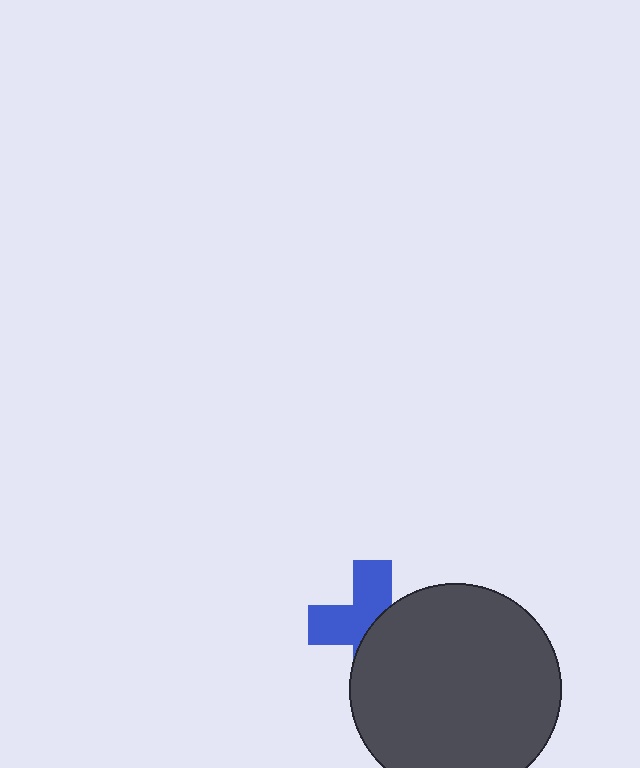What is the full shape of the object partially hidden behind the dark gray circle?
The partially hidden object is a blue cross.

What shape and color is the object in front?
The object in front is a dark gray circle.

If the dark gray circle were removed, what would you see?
You would see the complete blue cross.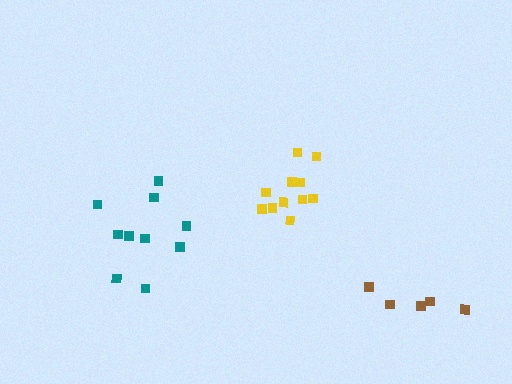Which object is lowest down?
The brown cluster is bottommost.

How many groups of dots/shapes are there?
There are 3 groups.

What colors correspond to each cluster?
The clusters are colored: yellow, teal, brown.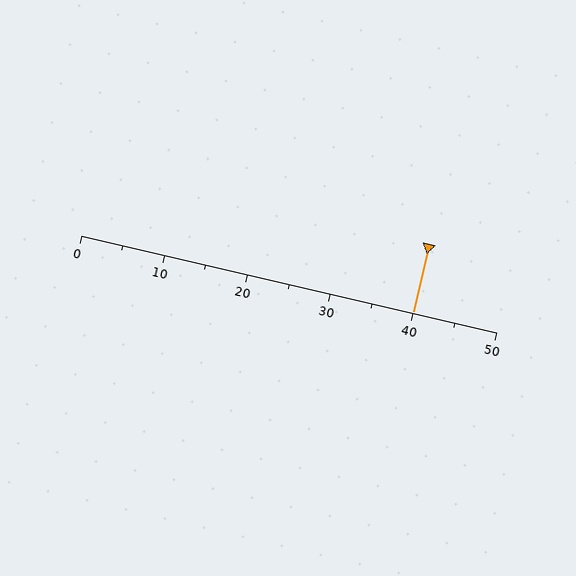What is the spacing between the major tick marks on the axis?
The major ticks are spaced 10 apart.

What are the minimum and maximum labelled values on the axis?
The axis runs from 0 to 50.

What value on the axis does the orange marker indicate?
The marker indicates approximately 40.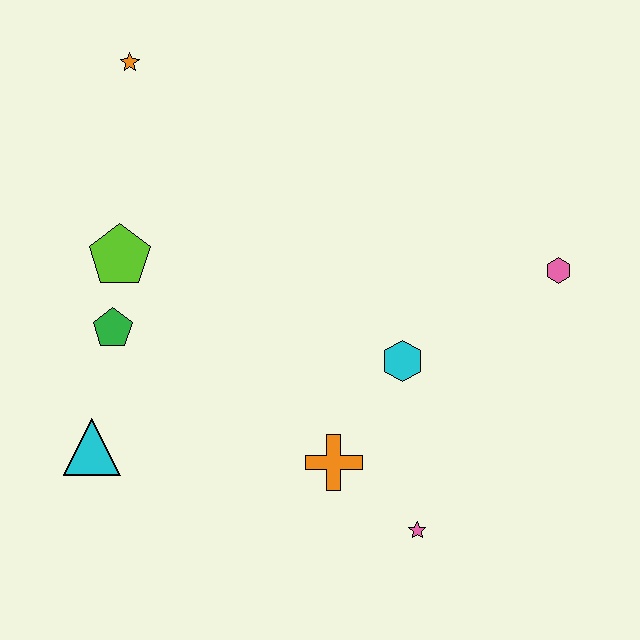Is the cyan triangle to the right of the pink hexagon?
No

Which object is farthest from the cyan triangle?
The pink hexagon is farthest from the cyan triangle.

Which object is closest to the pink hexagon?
The cyan hexagon is closest to the pink hexagon.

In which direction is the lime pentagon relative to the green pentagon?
The lime pentagon is above the green pentagon.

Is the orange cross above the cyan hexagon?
No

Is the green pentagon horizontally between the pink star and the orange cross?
No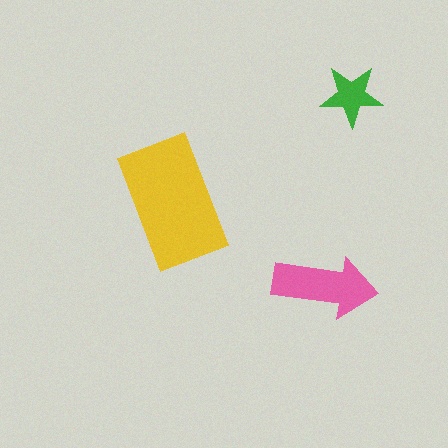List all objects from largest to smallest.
The yellow rectangle, the pink arrow, the green star.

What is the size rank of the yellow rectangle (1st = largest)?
1st.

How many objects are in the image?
There are 3 objects in the image.